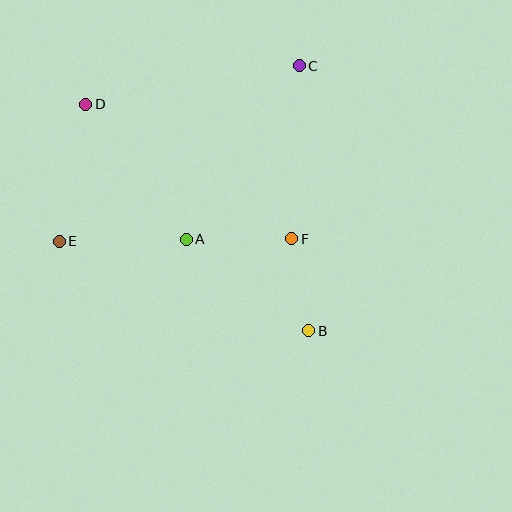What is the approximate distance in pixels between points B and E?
The distance between B and E is approximately 265 pixels.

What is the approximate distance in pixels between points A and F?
The distance between A and F is approximately 105 pixels.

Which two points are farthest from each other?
Points B and D are farthest from each other.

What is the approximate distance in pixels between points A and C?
The distance between A and C is approximately 207 pixels.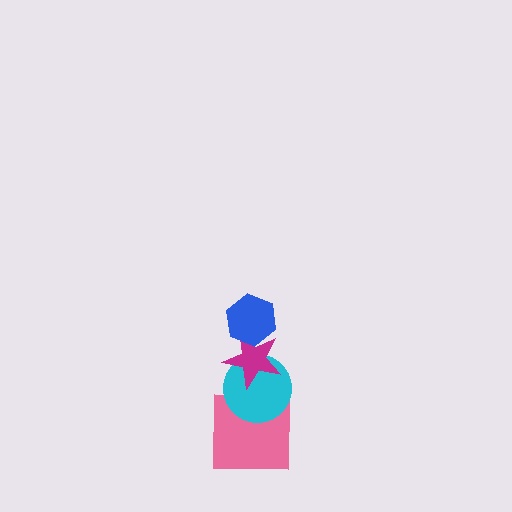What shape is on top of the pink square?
The cyan circle is on top of the pink square.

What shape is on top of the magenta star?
The blue hexagon is on top of the magenta star.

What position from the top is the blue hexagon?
The blue hexagon is 1st from the top.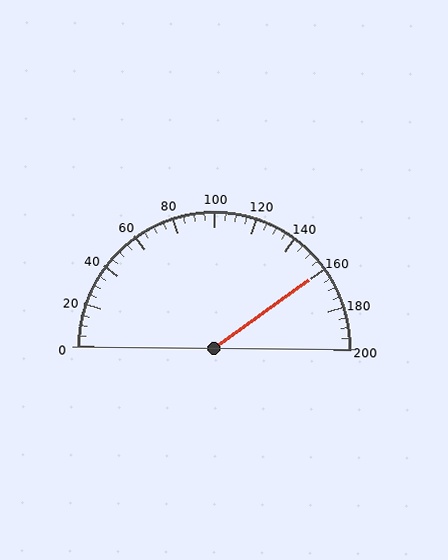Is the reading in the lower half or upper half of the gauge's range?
The reading is in the upper half of the range (0 to 200).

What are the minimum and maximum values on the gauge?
The gauge ranges from 0 to 200.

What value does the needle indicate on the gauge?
The needle indicates approximately 160.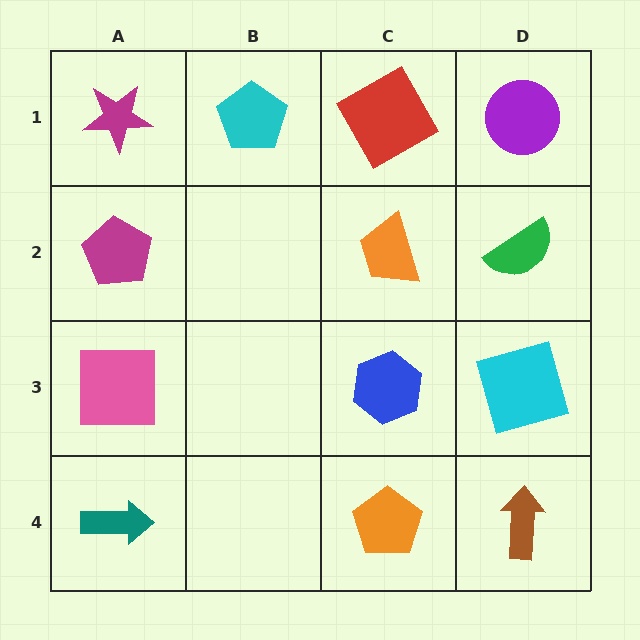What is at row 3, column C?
A blue hexagon.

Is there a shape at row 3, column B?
No, that cell is empty.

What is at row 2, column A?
A magenta pentagon.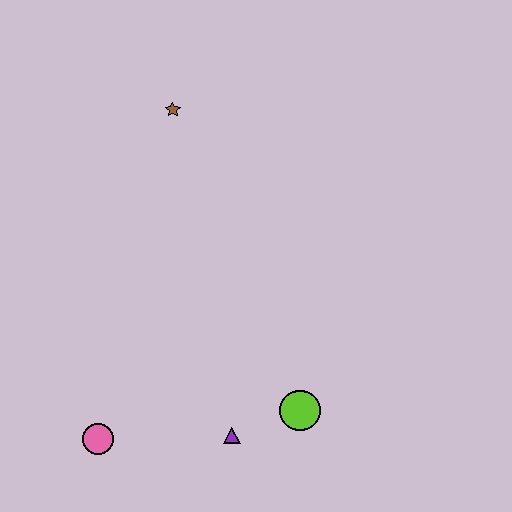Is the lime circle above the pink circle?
Yes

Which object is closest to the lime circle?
The purple triangle is closest to the lime circle.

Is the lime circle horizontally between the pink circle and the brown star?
No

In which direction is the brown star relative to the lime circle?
The brown star is above the lime circle.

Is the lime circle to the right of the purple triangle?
Yes